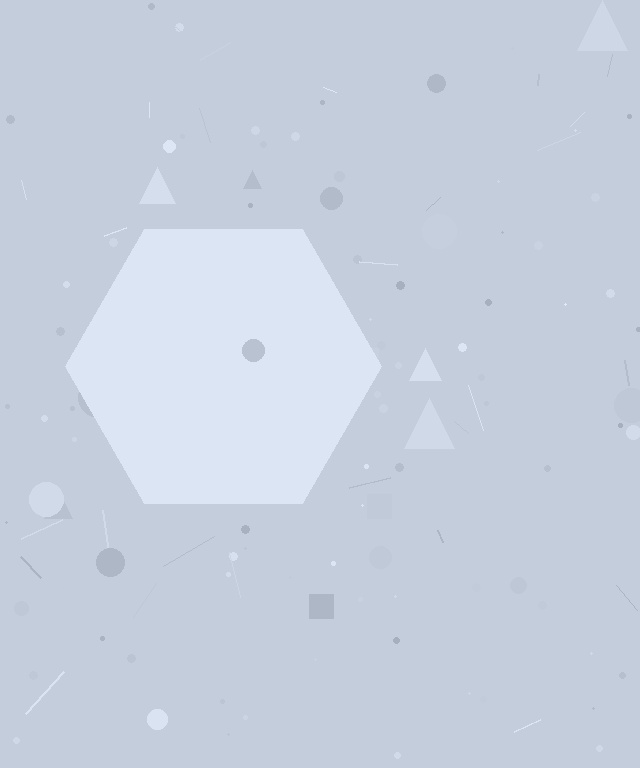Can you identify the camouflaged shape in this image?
The camouflaged shape is a hexagon.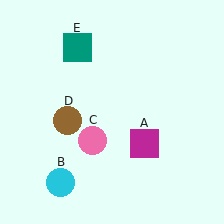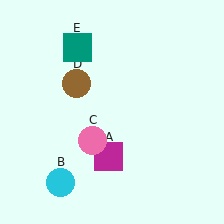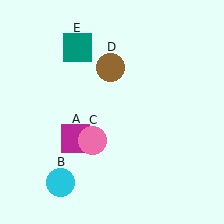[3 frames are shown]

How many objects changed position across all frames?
2 objects changed position: magenta square (object A), brown circle (object D).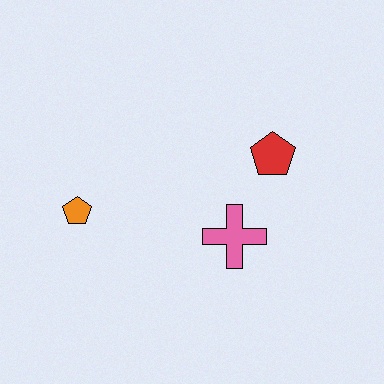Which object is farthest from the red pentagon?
The orange pentagon is farthest from the red pentagon.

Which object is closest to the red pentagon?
The pink cross is closest to the red pentagon.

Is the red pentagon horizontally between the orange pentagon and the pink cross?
No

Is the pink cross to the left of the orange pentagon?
No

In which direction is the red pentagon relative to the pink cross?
The red pentagon is above the pink cross.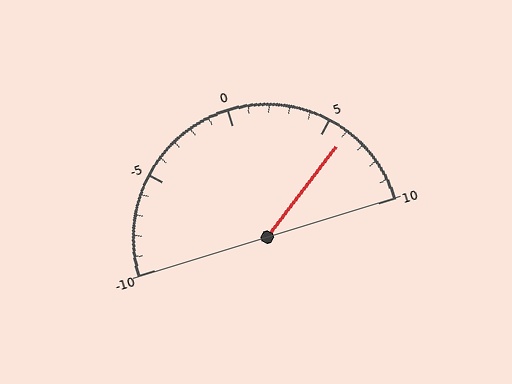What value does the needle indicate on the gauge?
The needle indicates approximately 6.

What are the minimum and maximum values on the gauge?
The gauge ranges from -10 to 10.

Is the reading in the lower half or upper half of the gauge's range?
The reading is in the upper half of the range (-10 to 10).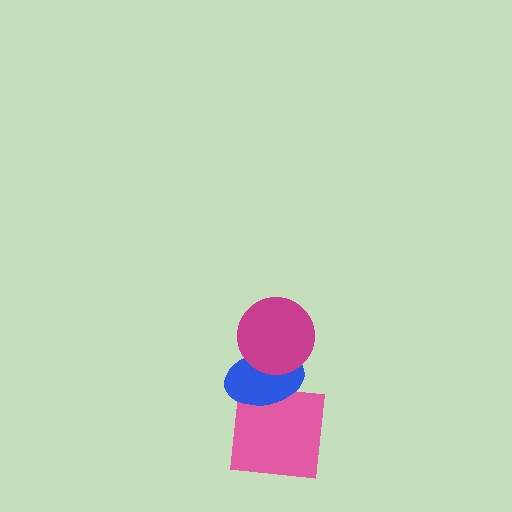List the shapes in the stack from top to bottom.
From top to bottom: the magenta circle, the blue ellipse, the pink square.